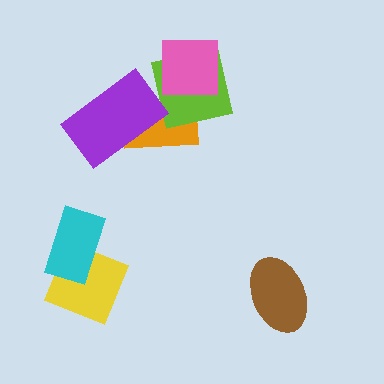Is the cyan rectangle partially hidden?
No, no other shape covers it.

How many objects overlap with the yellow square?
1 object overlaps with the yellow square.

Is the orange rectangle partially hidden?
Yes, it is partially covered by another shape.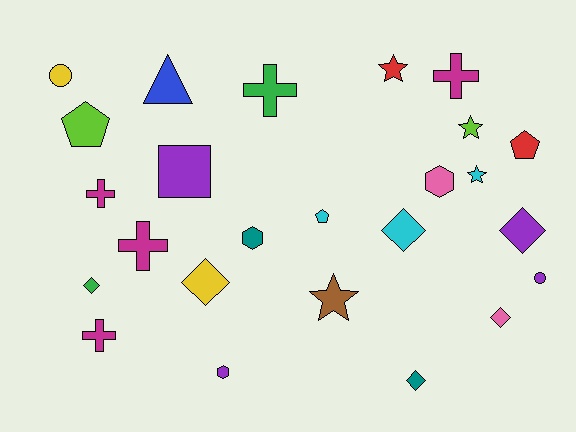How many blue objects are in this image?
There is 1 blue object.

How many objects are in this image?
There are 25 objects.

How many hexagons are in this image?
There are 3 hexagons.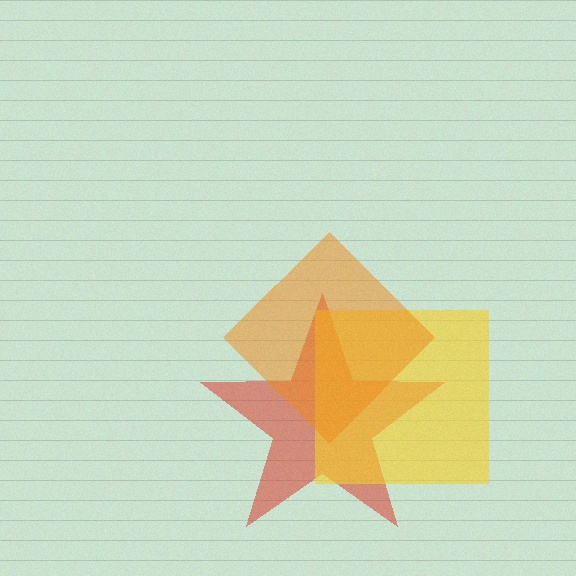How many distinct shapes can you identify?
There are 3 distinct shapes: a red star, a yellow square, an orange diamond.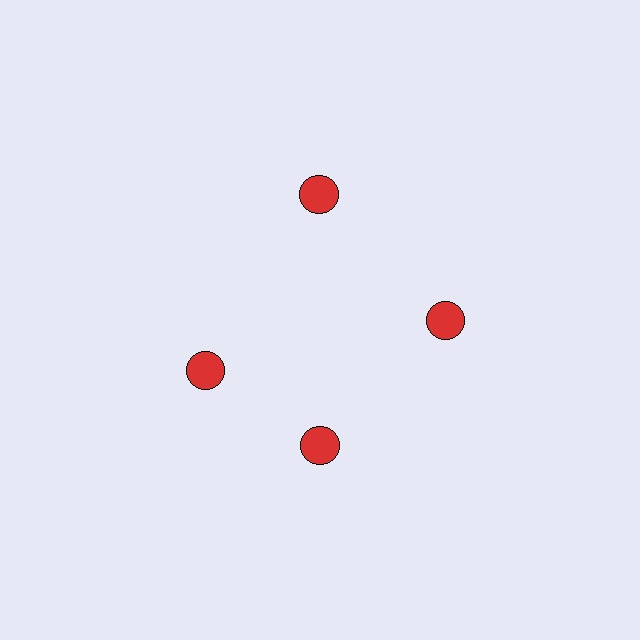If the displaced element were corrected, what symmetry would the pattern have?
It would have 4-fold rotational symmetry — the pattern would map onto itself every 90 degrees.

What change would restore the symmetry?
The symmetry would be restored by rotating it back into even spacing with its neighbors so that all 4 circles sit at equal angles and equal distance from the center.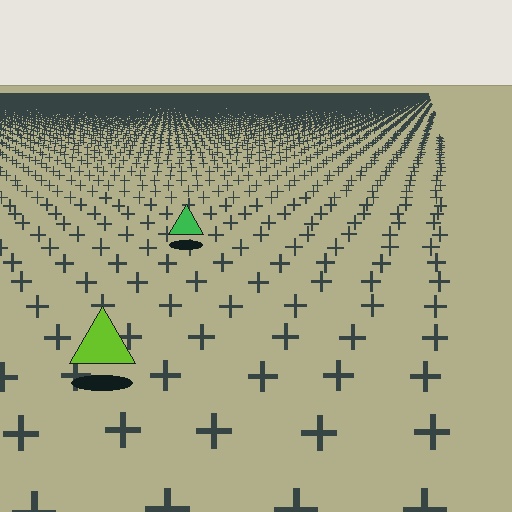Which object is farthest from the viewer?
The green triangle is farthest from the viewer. It appears smaller and the ground texture around it is denser.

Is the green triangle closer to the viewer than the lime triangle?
No. The lime triangle is closer — you can tell from the texture gradient: the ground texture is coarser near it.